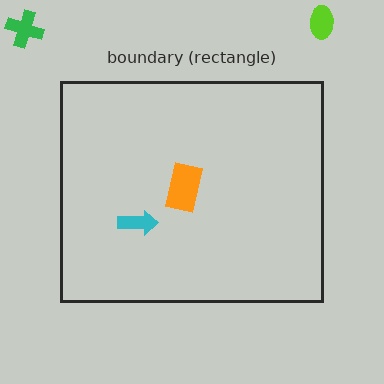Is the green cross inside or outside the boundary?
Outside.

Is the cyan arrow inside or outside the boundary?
Inside.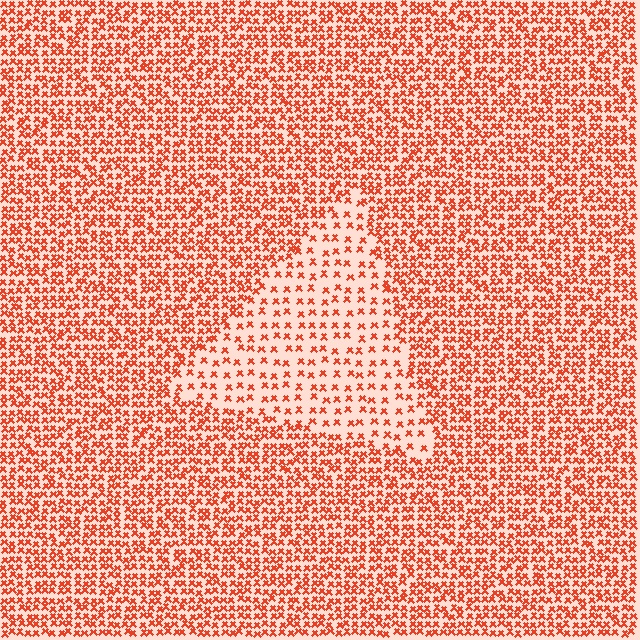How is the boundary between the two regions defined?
The boundary is defined by a change in element density (approximately 2.3x ratio). All elements are the same color, size, and shape.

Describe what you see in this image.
The image contains small red elements arranged at two different densities. A triangle-shaped region is visible where the elements are less densely packed than the surrounding area.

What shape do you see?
I see a triangle.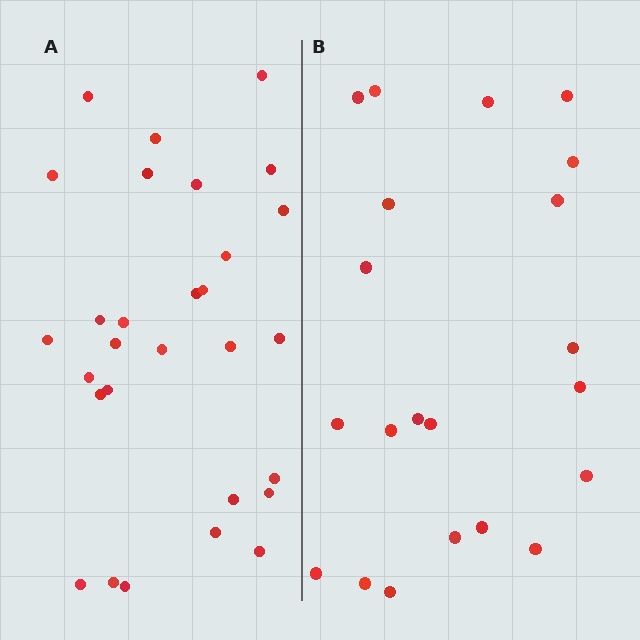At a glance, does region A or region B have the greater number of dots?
Region A (the left region) has more dots.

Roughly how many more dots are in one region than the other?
Region A has roughly 8 or so more dots than region B.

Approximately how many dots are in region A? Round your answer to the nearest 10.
About 30 dots. (The exact count is 29, which rounds to 30.)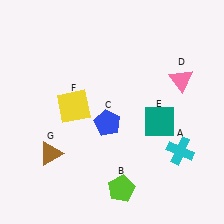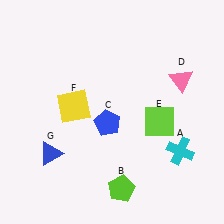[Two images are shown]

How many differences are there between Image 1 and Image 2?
There are 2 differences between the two images.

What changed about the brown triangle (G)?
In Image 1, G is brown. In Image 2, it changed to blue.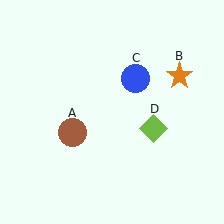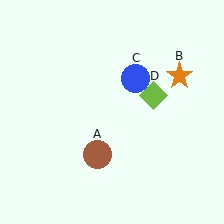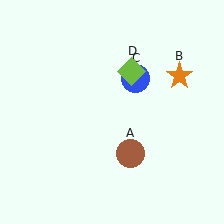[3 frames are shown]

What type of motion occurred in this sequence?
The brown circle (object A), lime diamond (object D) rotated counterclockwise around the center of the scene.